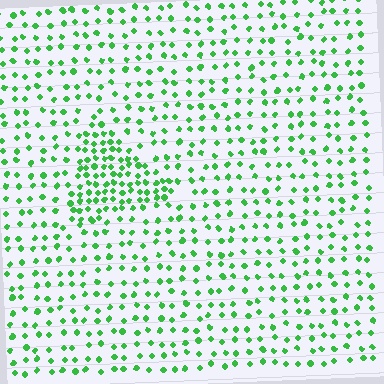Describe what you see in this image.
The image contains small green elements arranged at two different densities. A triangle-shaped region is visible where the elements are more densely packed than the surrounding area.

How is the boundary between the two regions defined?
The boundary is defined by a change in element density (approximately 2.2x ratio). All elements are the same color, size, and shape.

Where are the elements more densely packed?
The elements are more densely packed inside the triangle boundary.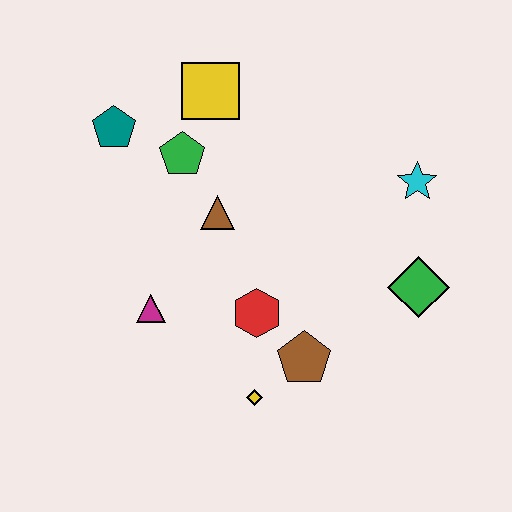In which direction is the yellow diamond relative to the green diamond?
The yellow diamond is to the left of the green diamond.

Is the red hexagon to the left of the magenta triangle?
No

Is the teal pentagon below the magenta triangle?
No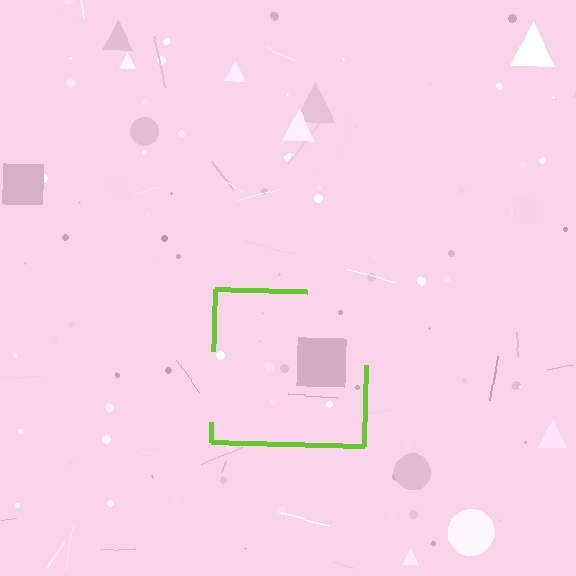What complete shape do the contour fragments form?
The contour fragments form a square.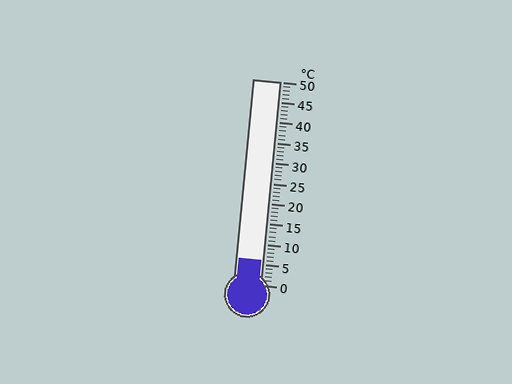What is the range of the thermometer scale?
The thermometer scale ranges from 0°C to 50°C.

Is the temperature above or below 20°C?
The temperature is below 20°C.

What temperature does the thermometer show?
The thermometer shows approximately 6°C.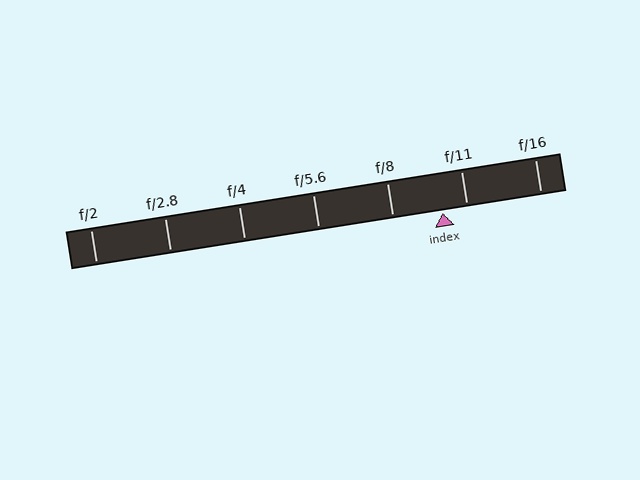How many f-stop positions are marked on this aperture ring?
There are 7 f-stop positions marked.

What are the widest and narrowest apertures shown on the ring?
The widest aperture shown is f/2 and the narrowest is f/16.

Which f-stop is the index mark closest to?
The index mark is closest to f/11.